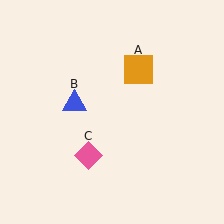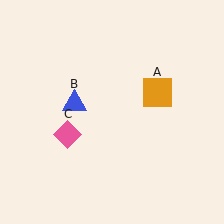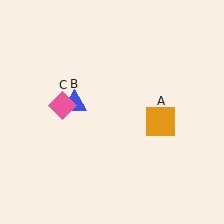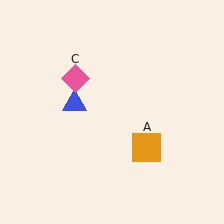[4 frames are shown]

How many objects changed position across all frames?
2 objects changed position: orange square (object A), pink diamond (object C).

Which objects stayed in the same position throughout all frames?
Blue triangle (object B) remained stationary.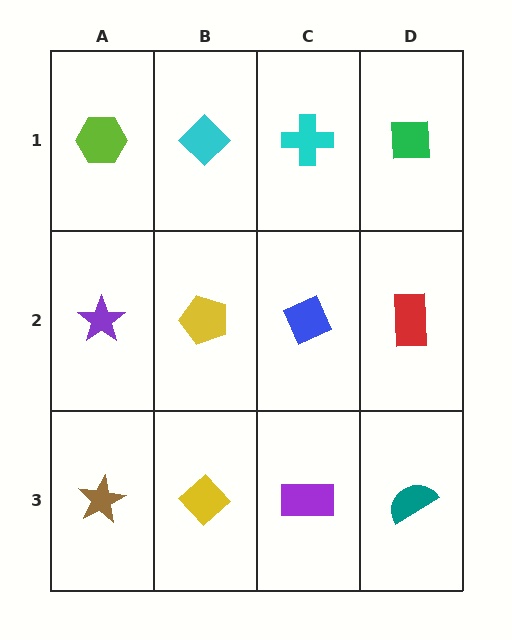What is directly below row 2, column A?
A brown star.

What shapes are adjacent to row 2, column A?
A lime hexagon (row 1, column A), a brown star (row 3, column A), a yellow pentagon (row 2, column B).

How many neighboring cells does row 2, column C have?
4.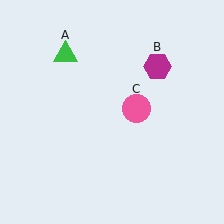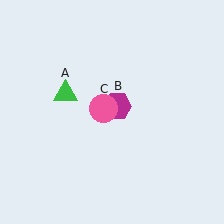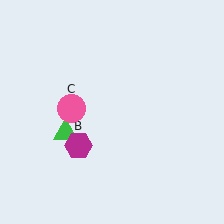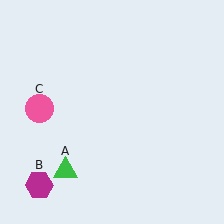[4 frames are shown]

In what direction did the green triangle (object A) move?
The green triangle (object A) moved down.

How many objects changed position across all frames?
3 objects changed position: green triangle (object A), magenta hexagon (object B), pink circle (object C).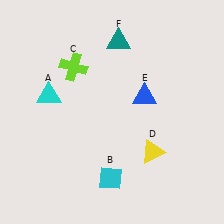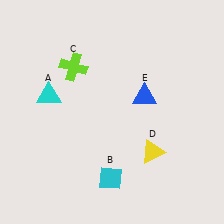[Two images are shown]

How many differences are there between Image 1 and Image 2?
There is 1 difference between the two images.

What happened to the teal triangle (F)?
The teal triangle (F) was removed in Image 2. It was in the top-right area of Image 1.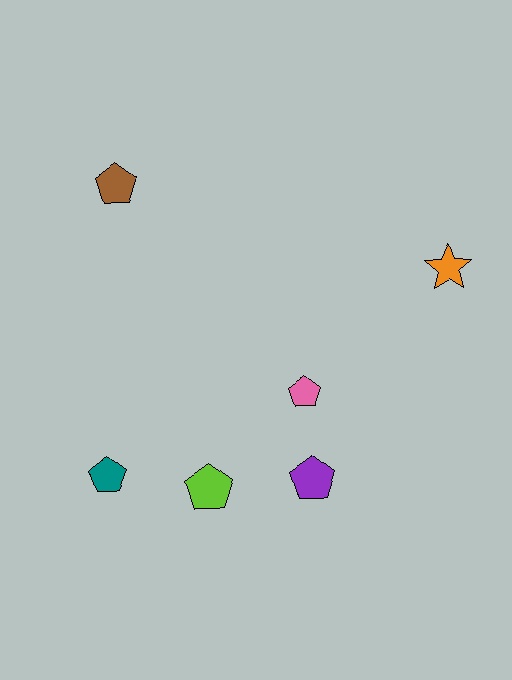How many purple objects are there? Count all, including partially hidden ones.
There is 1 purple object.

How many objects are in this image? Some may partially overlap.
There are 6 objects.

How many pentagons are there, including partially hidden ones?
There are 5 pentagons.